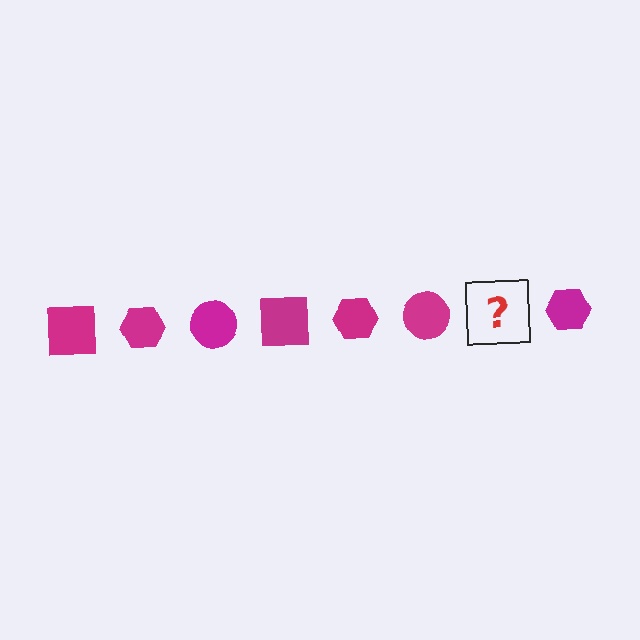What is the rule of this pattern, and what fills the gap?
The rule is that the pattern cycles through square, hexagon, circle shapes in magenta. The gap should be filled with a magenta square.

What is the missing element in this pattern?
The missing element is a magenta square.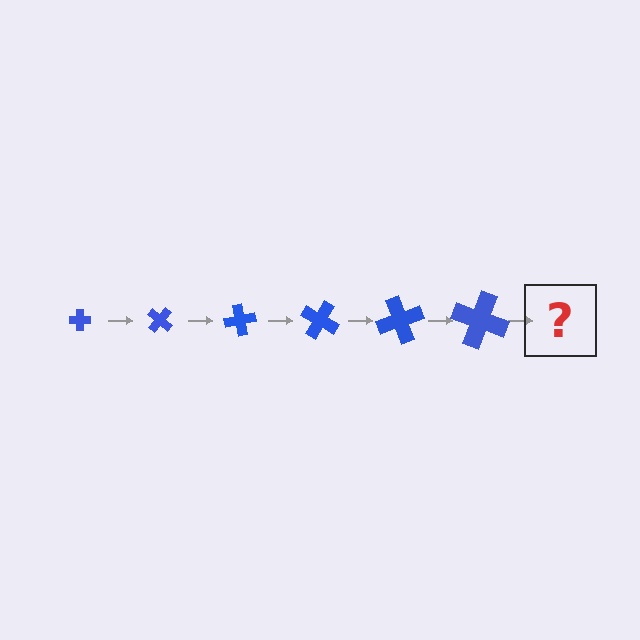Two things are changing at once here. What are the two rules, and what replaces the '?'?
The two rules are that the cross grows larger each step and it rotates 40 degrees each step. The '?' should be a cross, larger than the previous one and rotated 240 degrees from the start.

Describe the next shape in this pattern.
It should be a cross, larger than the previous one and rotated 240 degrees from the start.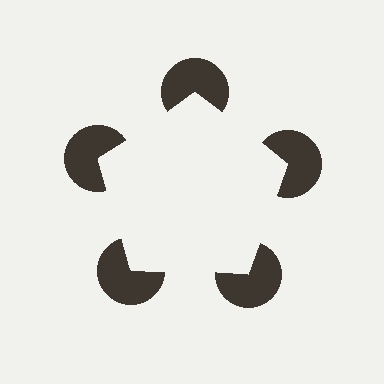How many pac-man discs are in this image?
There are 5 — one at each vertex of the illusory pentagon.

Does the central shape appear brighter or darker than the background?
It typically appears slightly brighter than the background, even though no actual brightness change is drawn.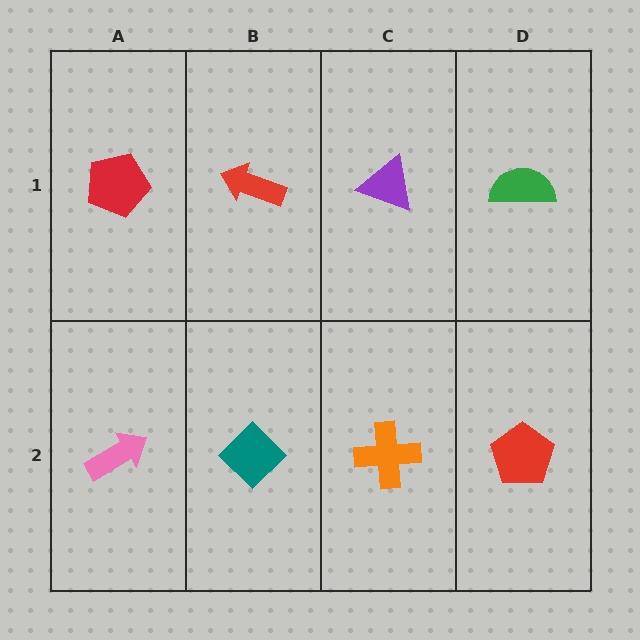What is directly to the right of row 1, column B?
A purple triangle.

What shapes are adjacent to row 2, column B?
A red arrow (row 1, column B), a pink arrow (row 2, column A), an orange cross (row 2, column C).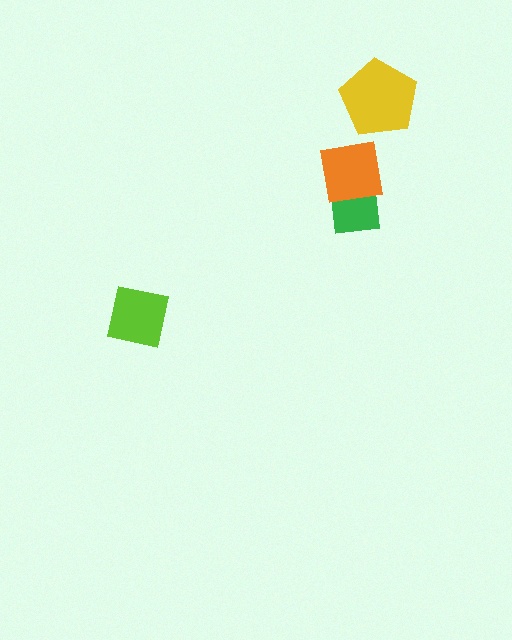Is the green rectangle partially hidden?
Yes, it is partially covered by another shape.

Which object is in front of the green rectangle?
The orange square is in front of the green rectangle.